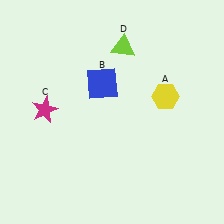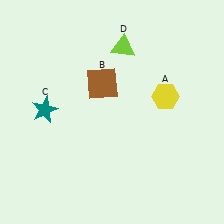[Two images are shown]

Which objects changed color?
B changed from blue to brown. C changed from magenta to teal.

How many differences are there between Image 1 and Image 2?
There are 2 differences between the two images.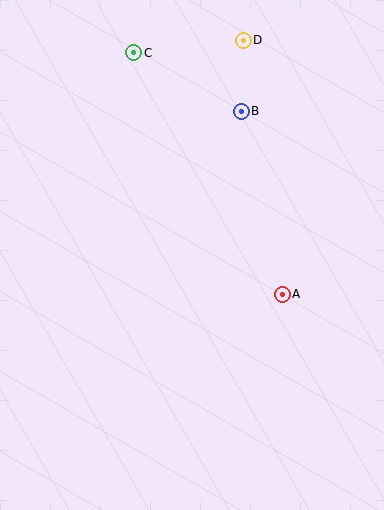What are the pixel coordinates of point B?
Point B is at (241, 111).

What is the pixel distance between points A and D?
The distance between A and D is 257 pixels.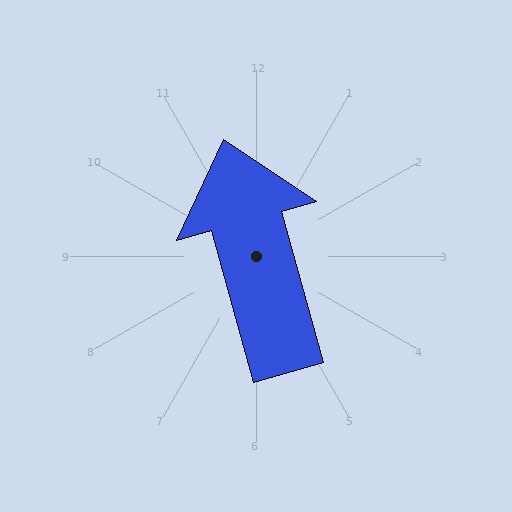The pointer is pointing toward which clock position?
Roughly 11 o'clock.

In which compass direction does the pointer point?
North.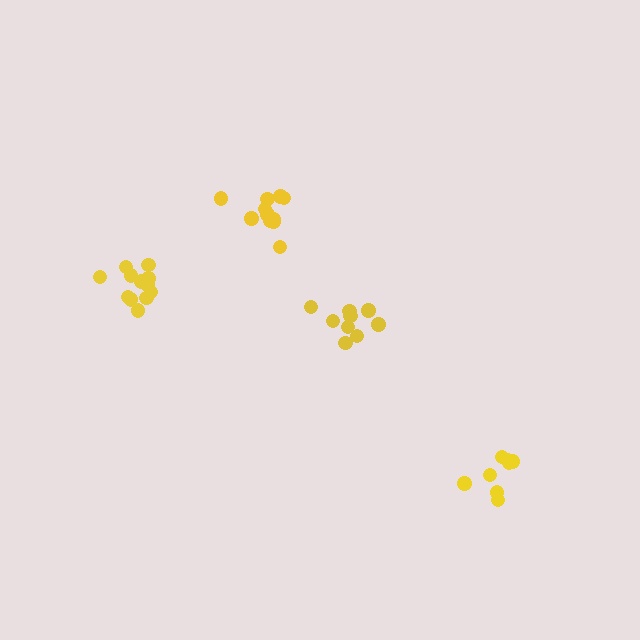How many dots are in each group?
Group 1: 8 dots, Group 2: 9 dots, Group 3: 13 dots, Group 4: 12 dots (42 total).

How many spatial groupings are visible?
There are 4 spatial groupings.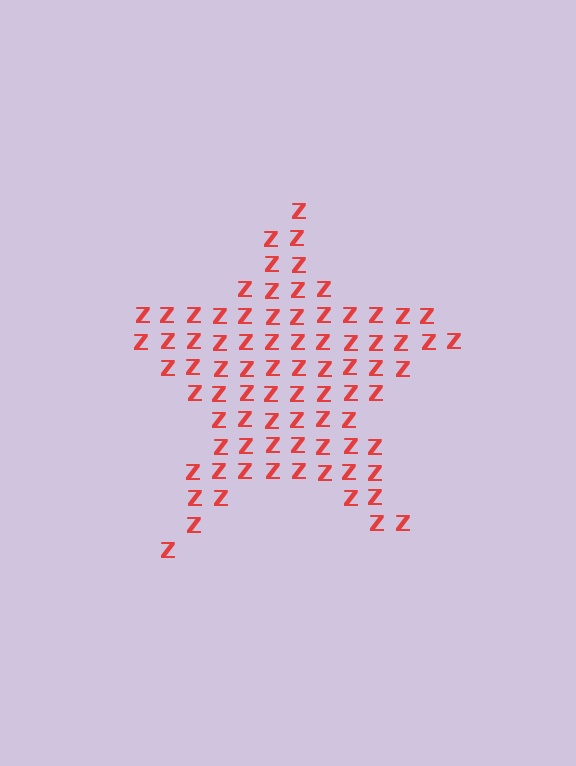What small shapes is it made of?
It is made of small letter Z's.